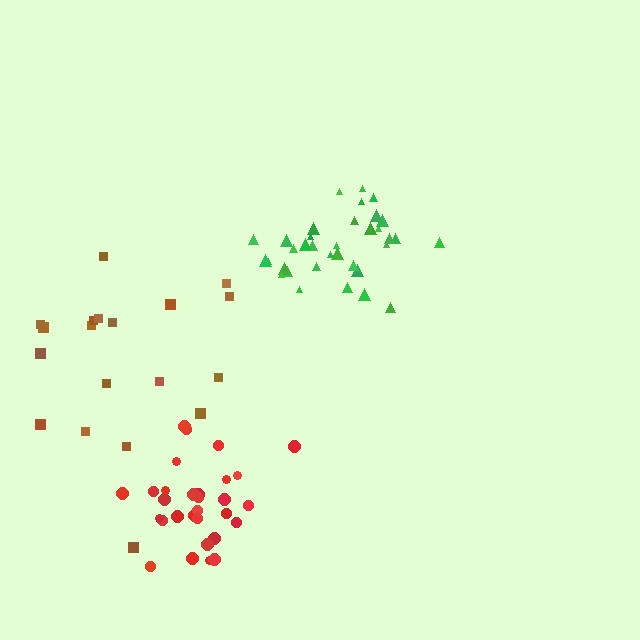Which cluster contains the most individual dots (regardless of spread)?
Green (35).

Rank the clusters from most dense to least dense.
red, green, brown.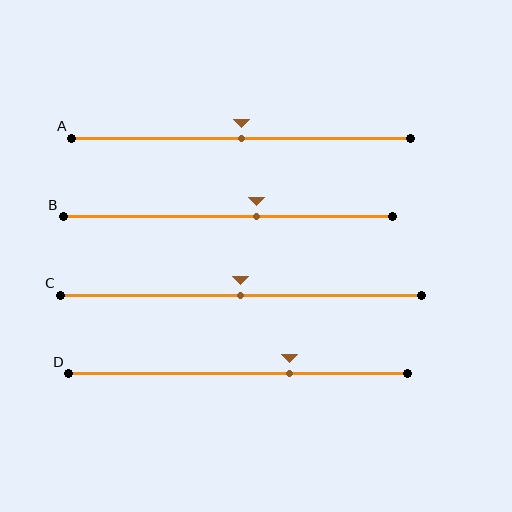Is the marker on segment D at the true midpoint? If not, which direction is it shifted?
No, the marker on segment D is shifted to the right by about 15% of the segment length.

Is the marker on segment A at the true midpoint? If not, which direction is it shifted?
Yes, the marker on segment A is at the true midpoint.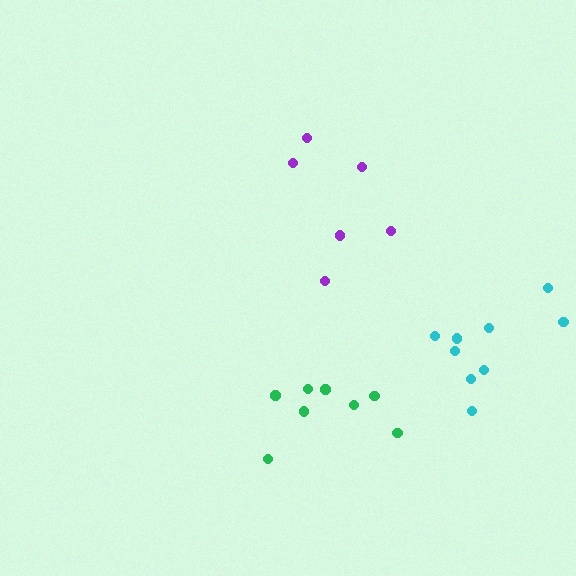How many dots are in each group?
Group 1: 8 dots, Group 2: 6 dots, Group 3: 9 dots (23 total).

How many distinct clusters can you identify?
There are 3 distinct clusters.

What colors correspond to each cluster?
The clusters are colored: green, purple, cyan.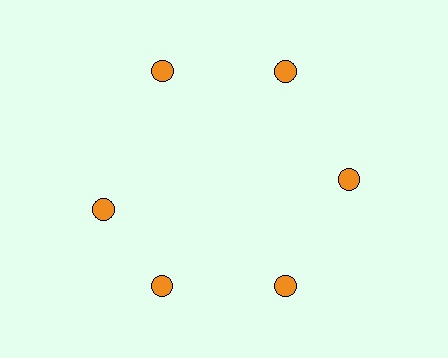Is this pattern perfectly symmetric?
No. The 6 orange circles are arranged in a ring, but one element near the 9 o'clock position is rotated out of alignment along the ring, breaking the 6-fold rotational symmetry.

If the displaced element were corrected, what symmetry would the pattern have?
It would have 6-fold rotational symmetry — the pattern would map onto itself every 60 degrees.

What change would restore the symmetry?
The symmetry would be restored by rotating it back into even spacing with its neighbors so that all 6 circles sit at equal angles and equal distance from the center.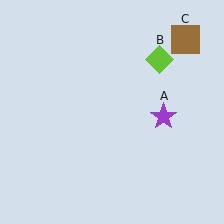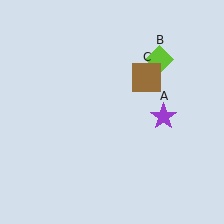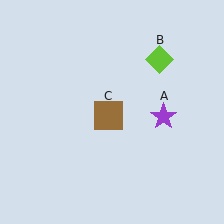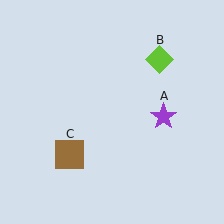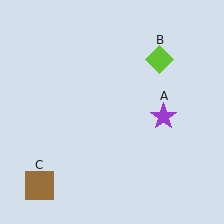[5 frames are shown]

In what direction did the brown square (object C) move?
The brown square (object C) moved down and to the left.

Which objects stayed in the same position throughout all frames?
Purple star (object A) and lime diamond (object B) remained stationary.